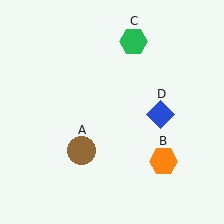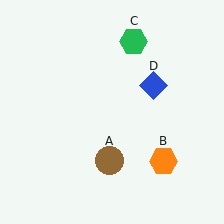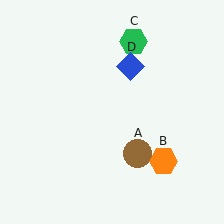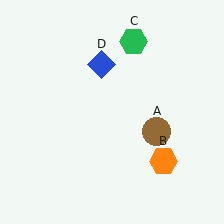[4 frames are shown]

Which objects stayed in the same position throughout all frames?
Orange hexagon (object B) and green hexagon (object C) remained stationary.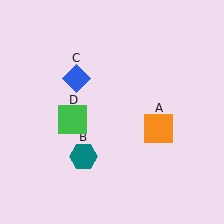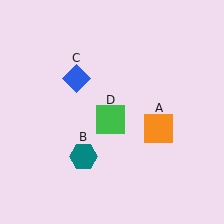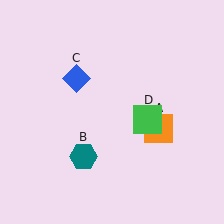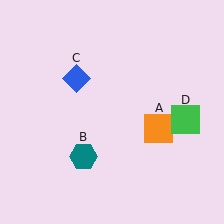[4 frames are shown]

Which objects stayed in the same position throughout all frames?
Orange square (object A) and teal hexagon (object B) and blue diamond (object C) remained stationary.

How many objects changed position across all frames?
1 object changed position: green square (object D).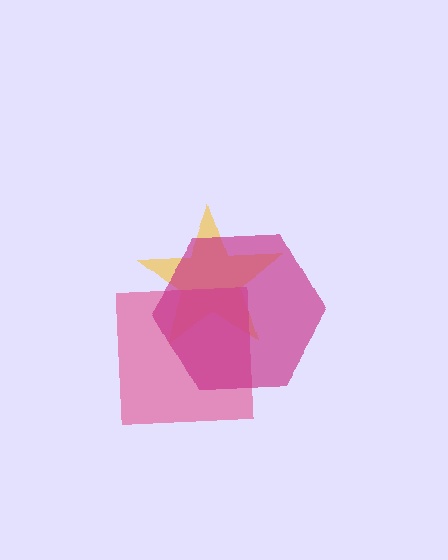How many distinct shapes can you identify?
There are 3 distinct shapes: a yellow star, a pink square, a magenta hexagon.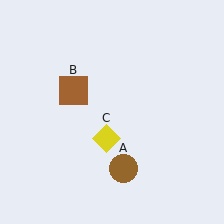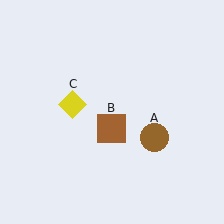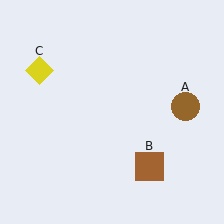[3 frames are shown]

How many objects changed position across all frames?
3 objects changed position: brown circle (object A), brown square (object B), yellow diamond (object C).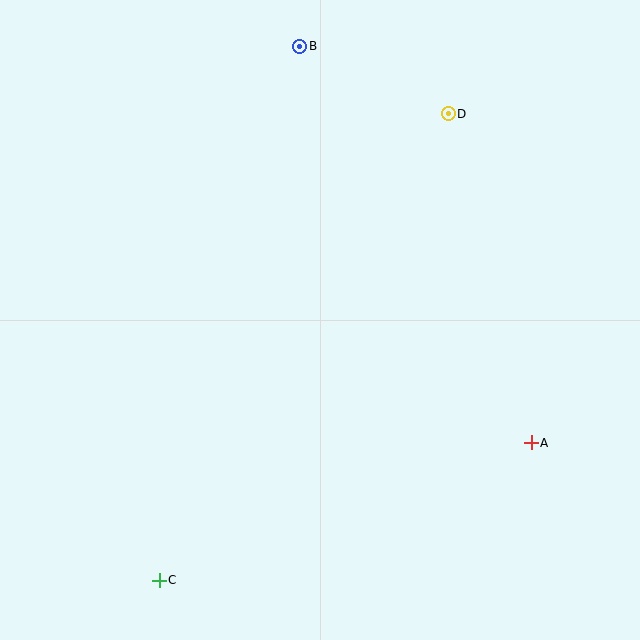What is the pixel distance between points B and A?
The distance between B and A is 459 pixels.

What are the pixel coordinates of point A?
Point A is at (531, 443).